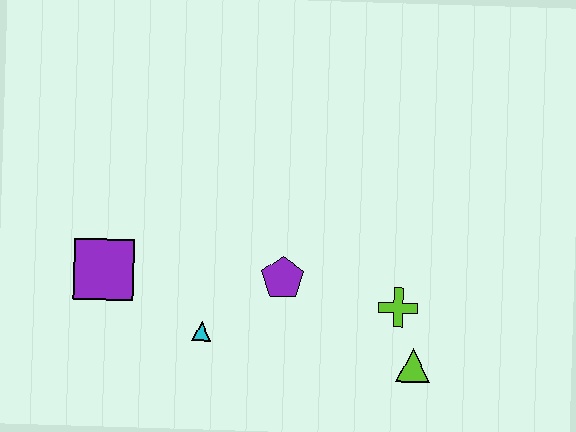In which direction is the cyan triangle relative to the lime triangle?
The cyan triangle is to the left of the lime triangle.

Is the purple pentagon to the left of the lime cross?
Yes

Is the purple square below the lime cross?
No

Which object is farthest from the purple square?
The lime triangle is farthest from the purple square.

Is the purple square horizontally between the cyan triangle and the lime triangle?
No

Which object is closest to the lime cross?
The lime triangle is closest to the lime cross.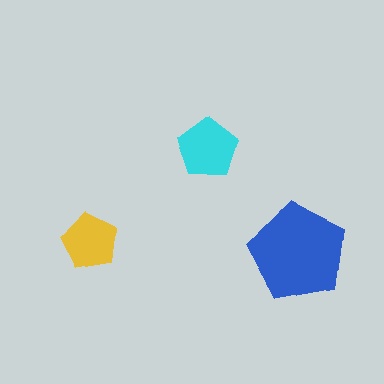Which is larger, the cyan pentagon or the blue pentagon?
The blue one.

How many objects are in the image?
There are 3 objects in the image.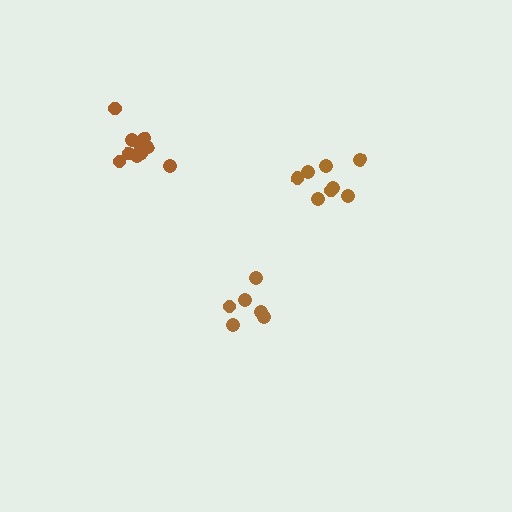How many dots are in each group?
Group 1: 8 dots, Group 2: 6 dots, Group 3: 10 dots (24 total).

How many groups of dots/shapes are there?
There are 3 groups.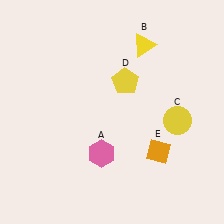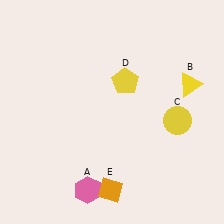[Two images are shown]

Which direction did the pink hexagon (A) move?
The pink hexagon (A) moved down.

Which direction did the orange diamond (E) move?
The orange diamond (E) moved left.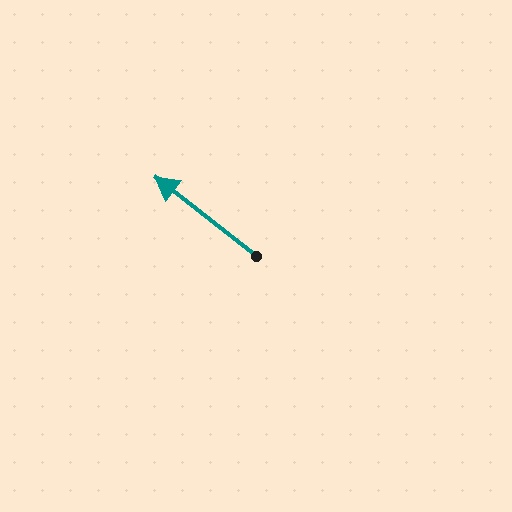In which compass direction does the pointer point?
Northwest.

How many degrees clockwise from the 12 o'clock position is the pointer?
Approximately 308 degrees.